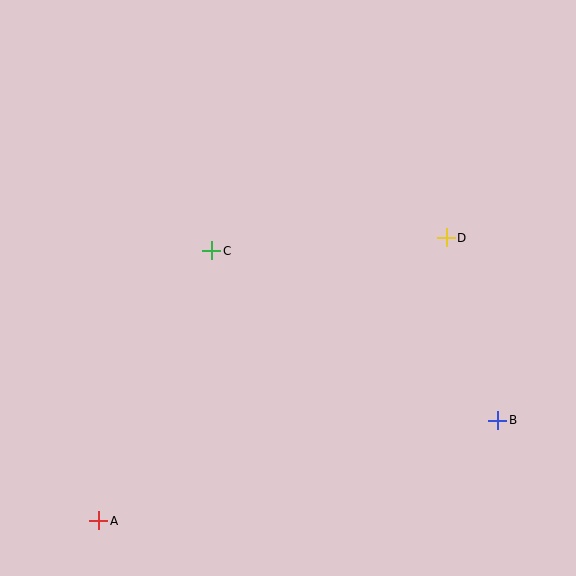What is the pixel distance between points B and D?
The distance between B and D is 189 pixels.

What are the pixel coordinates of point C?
Point C is at (212, 251).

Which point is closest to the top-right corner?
Point D is closest to the top-right corner.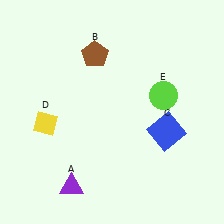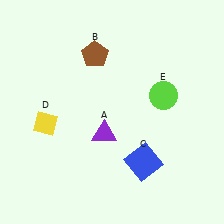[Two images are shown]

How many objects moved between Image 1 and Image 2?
2 objects moved between the two images.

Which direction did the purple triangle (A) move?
The purple triangle (A) moved up.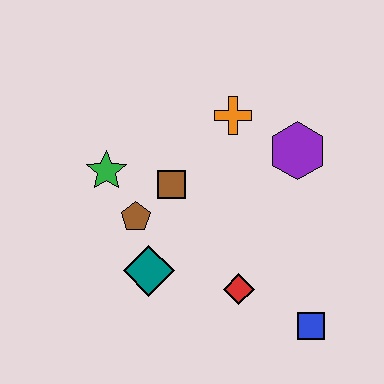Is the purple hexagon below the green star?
No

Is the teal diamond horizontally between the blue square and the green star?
Yes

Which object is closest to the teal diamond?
The brown pentagon is closest to the teal diamond.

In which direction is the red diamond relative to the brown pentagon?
The red diamond is to the right of the brown pentagon.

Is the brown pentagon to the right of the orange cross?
No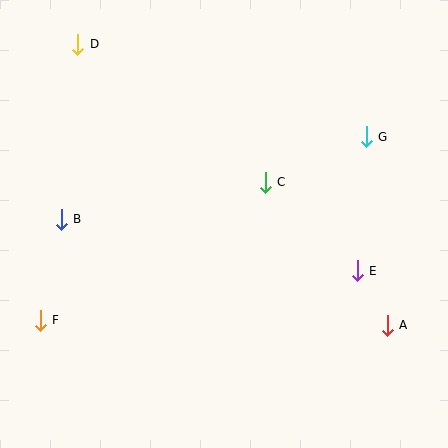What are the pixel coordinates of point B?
Point B is at (61, 219).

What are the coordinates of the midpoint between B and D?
The midpoint between B and D is at (69, 132).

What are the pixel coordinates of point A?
Point A is at (387, 325).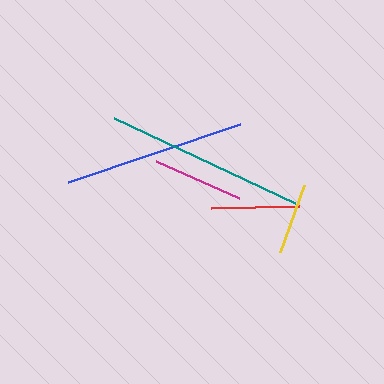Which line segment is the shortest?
The yellow line is the shortest at approximately 71 pixels.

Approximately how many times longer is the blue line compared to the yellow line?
The blue line is approximately 2.6 times the length of the yellow line.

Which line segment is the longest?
The teal line is the longest at approximately 200 pixels.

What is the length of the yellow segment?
The yellow segment is approximately 71 pixels long.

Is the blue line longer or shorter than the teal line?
The teal line is longer than the blue line.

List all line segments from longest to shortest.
From longest to shortest: teal, blue, magenta, red, yellow.